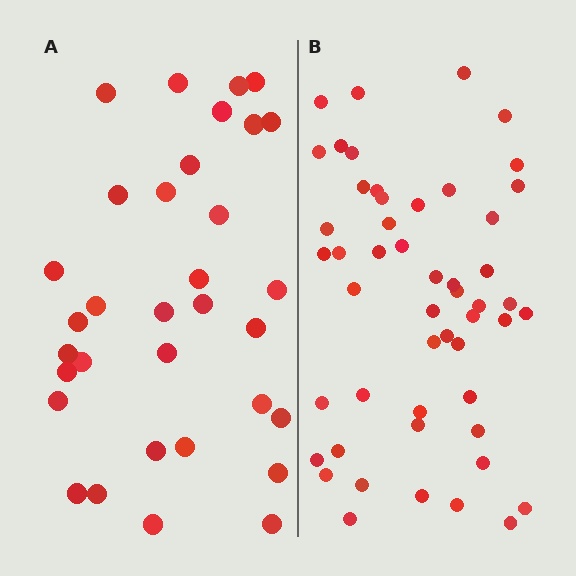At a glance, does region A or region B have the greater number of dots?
Region B (the right region) has more dots.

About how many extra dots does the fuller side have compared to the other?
Region B has approximately 20 more dots than region A.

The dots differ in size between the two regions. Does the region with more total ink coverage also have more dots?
No. Region A has more total ink coverage because its dots are larger, but region B actually contains more individual dots. Total area can be misleading — the number of items is what matters here.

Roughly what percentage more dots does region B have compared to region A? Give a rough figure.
About 55% more.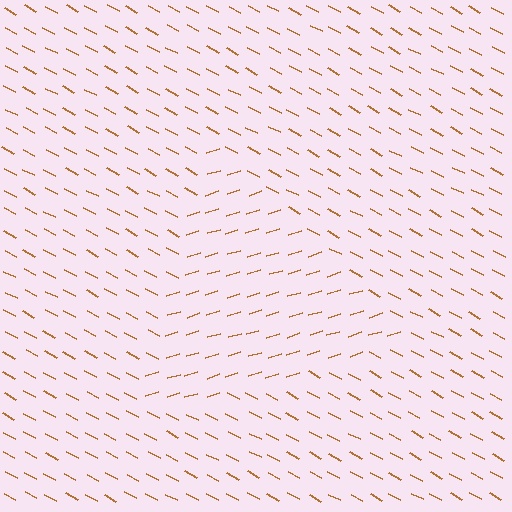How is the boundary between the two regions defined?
The boundary is defined purely by a change in line orientation (approximately 45 degrees difference). All lines are the same color and thickness.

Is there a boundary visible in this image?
Yes, there is a texture boundary formed by a change in line orientation.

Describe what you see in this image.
The image is filled with small brown line segments. A triangle region in the image has lines oriented differently from the surrounding lines, creating a visible texture boundary.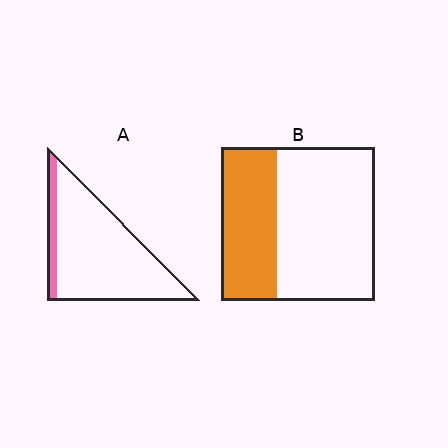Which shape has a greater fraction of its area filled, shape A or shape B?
Shape B.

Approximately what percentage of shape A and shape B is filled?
A is approximately 15% and B is approximately 35%.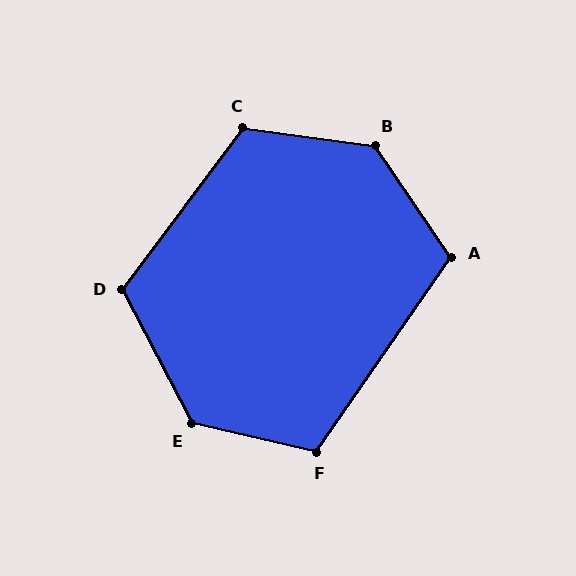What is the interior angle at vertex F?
Approximately 112 degrees (obtuse).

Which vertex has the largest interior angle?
B, at approximately 132 degrees.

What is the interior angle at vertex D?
Approximately 116 degrees (obtuse).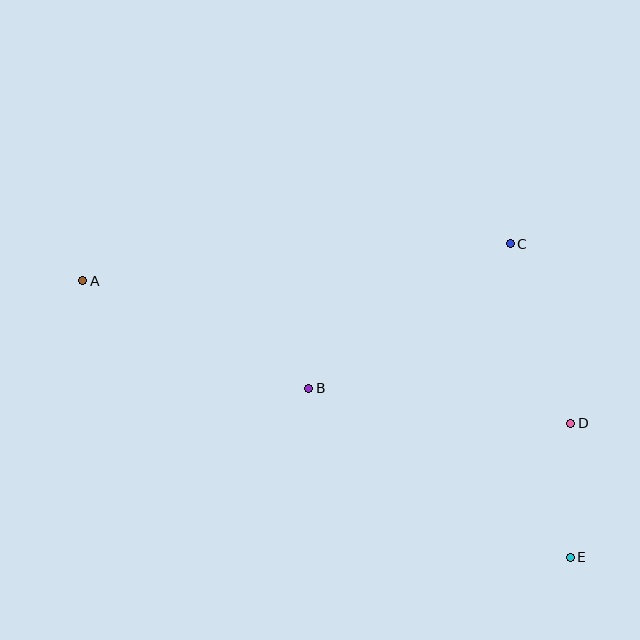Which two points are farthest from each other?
Points A and E are farthest from each other.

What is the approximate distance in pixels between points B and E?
The distance between B and E is approximately 311 pixels.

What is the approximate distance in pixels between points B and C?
The distance between B and C is approximately 248 pixels.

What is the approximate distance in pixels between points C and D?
The distance between C and D is approximately 189 pixels.